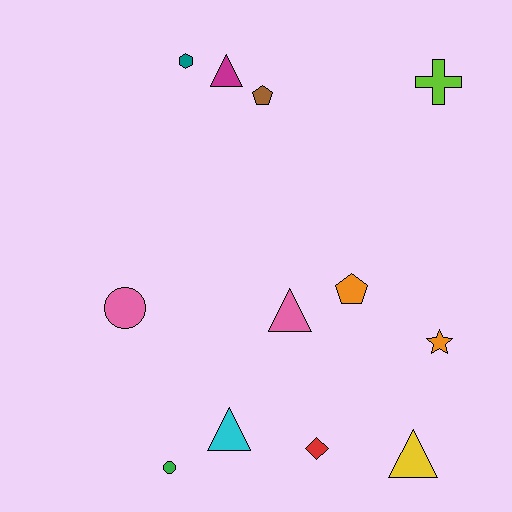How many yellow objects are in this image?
There is 1 yellow object.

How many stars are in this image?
There is 1 star.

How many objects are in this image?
There are 12 objects.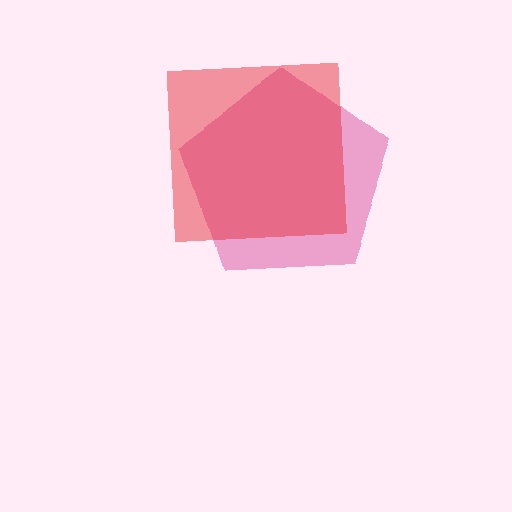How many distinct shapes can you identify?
There are 2 distinct shapes: a pink pentagon, a red square.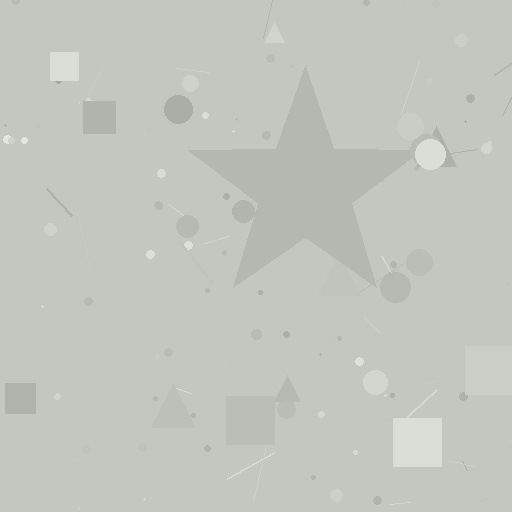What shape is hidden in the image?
A star is hidden in the image.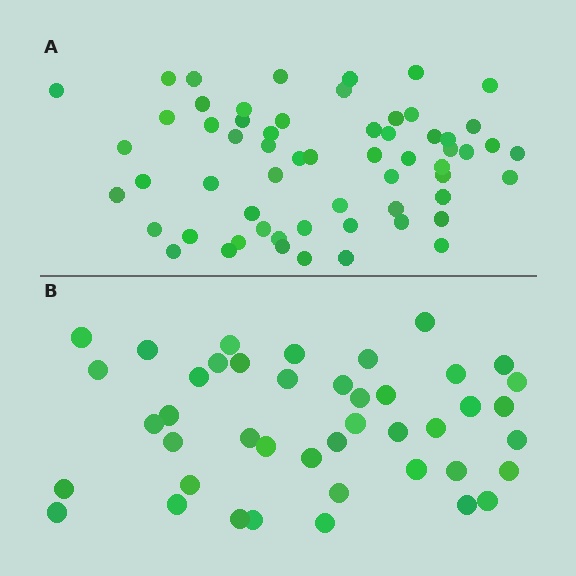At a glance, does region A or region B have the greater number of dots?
Region A (the top region) has more dots.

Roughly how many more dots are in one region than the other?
Region A has approximately 15 more dots than region B.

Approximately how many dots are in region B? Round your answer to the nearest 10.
About 40 dots. (The exact count is 43, which rounds to 40.)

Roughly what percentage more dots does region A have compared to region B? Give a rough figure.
About 40% more.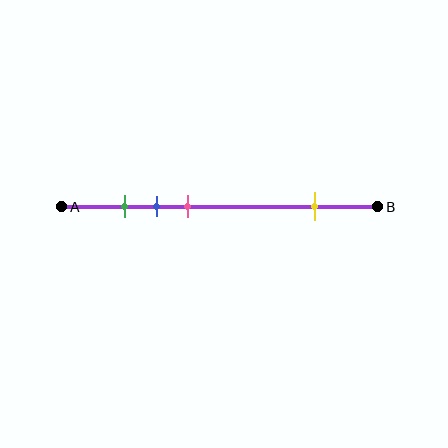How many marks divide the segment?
There are 4 marks dividing the segment.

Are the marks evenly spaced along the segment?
No, the marks are not evenly spaced.